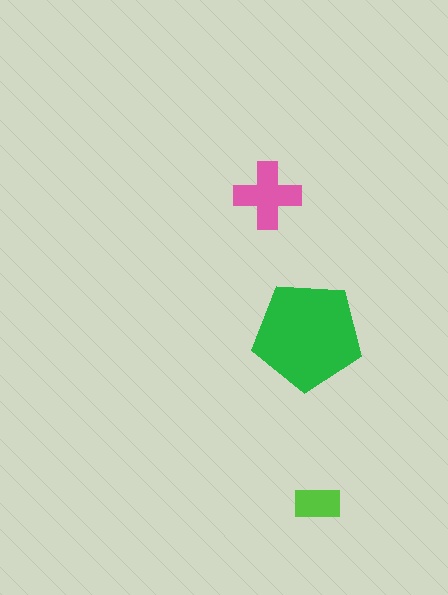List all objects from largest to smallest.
The green pentagon, the pink cross, the lime rectangle.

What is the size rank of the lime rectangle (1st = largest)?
3rd.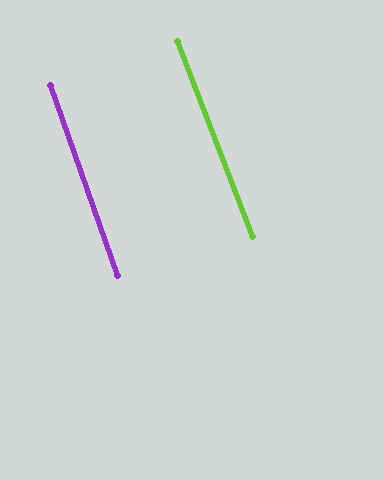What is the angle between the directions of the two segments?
Approximately 2 degrees.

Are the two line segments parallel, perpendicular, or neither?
Parallel — their directions differ by only 1.6°.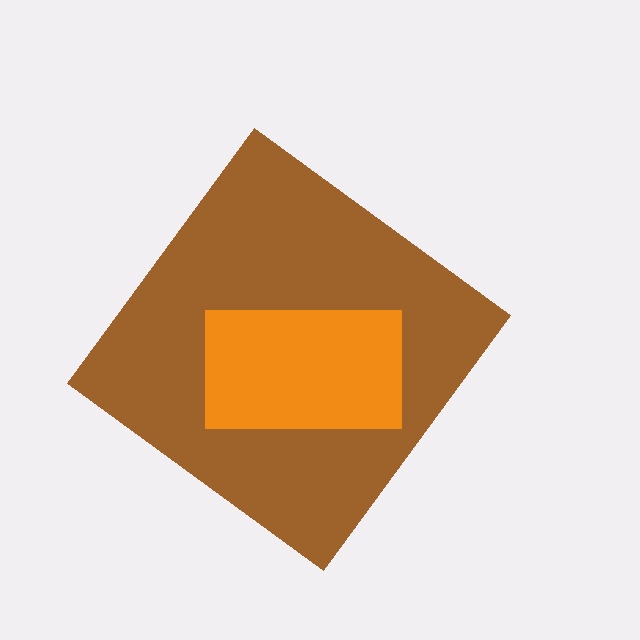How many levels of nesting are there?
2.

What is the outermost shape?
The brown diamond.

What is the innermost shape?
The orange rectangle.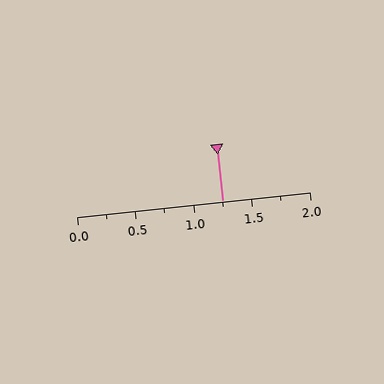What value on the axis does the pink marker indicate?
The marker indicates approximately 1.25.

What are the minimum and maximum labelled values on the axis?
The axis runs from 0.0 to 2.0.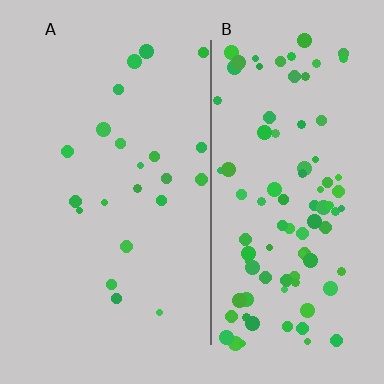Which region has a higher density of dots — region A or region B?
B (the right).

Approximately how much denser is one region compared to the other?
Approximately 4.4× — region B over region A.